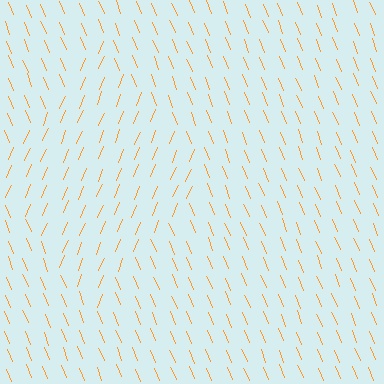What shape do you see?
I see a diamond.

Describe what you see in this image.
The image is filled with small orange line segments. A diamond region in the image has lines oriented differently from the surrounding lines, creating a visible texture boundary.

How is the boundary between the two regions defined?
The boundary is defined purely by a change in line orientation (approximately 45 degrees difference). All lines are the same color and thickness.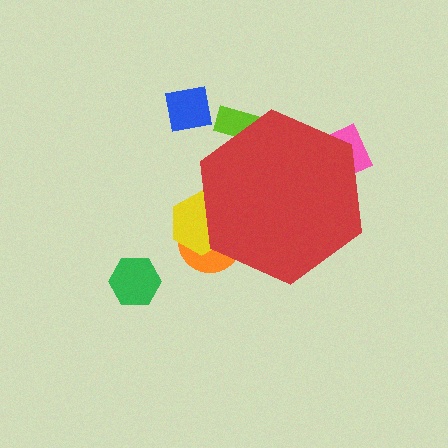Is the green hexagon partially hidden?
No, the green hexagon is fully visible.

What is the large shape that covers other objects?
A red hexagon.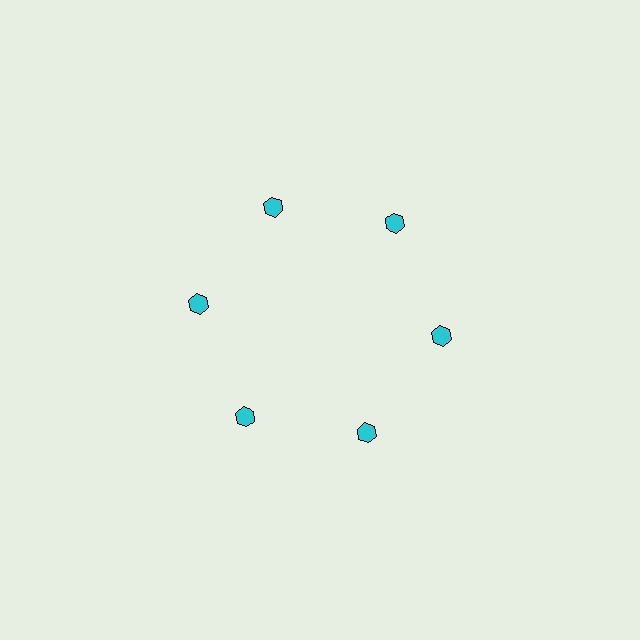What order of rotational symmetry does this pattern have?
This pattern has 6-fold rotational symmetry.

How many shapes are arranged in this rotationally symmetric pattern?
There are 6 shapes, arranged in 6 groups of 1.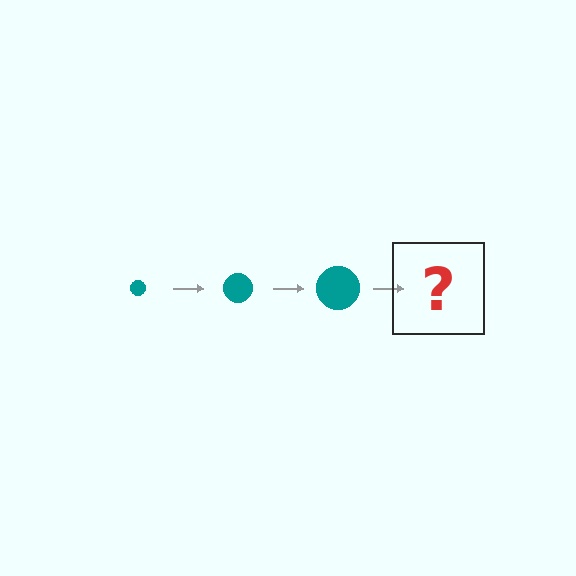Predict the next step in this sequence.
The next step is a teal circle, larger than the previous one.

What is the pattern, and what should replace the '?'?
The pattern is that the circle gets progressively larger each step. The '?' should be a teal circle, larger than the previous one.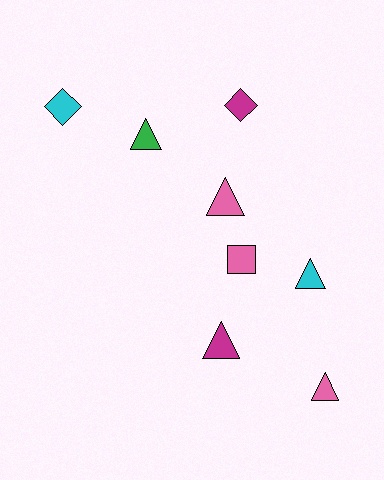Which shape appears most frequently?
Triangle, with 5 objects.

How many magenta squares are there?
There are no magenta squares.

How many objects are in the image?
There are 8 objects.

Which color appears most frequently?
Pink, with 3 objects.